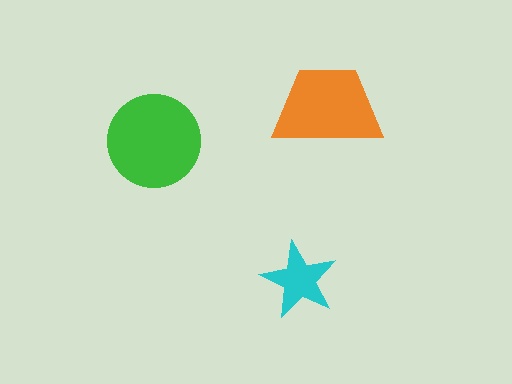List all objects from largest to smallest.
The green circle, the orange trapezoid, the cyan star.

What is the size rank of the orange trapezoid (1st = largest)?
2nd.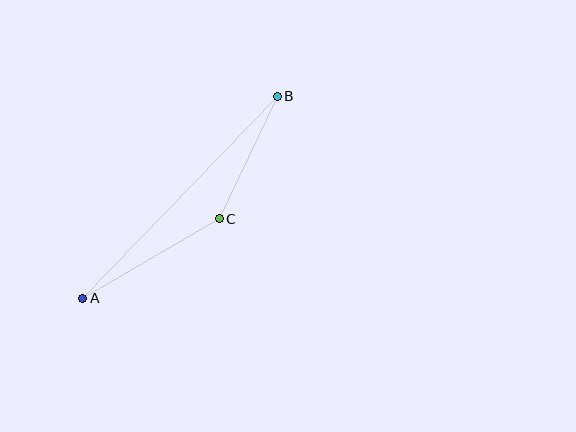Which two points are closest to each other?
Points B and C are closest to each other.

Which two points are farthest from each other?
Points A and B are farthest from each other.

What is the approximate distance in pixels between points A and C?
The distance between A and C is approximately 158 pixels.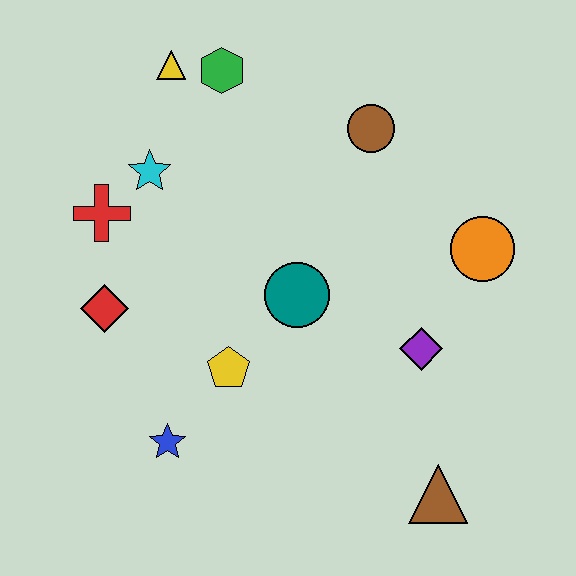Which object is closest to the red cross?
The cyan star is closest to the red cross.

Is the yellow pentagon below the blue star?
No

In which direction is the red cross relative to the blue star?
The red cross is above the blue star.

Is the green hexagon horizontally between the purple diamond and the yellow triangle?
Yes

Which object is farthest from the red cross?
The brown triangle is farthest from the red cross.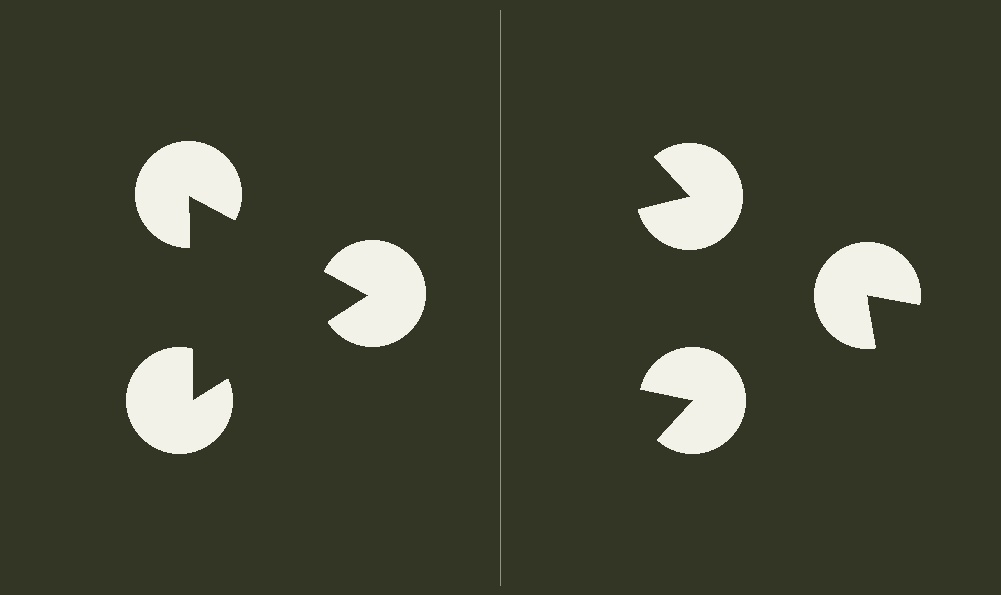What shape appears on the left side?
An illusory triangle.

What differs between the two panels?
The pac-man discs are positioned identically on both sides; only the wedge orientations differ. On the left they align to a triangle; on the right they are misaligned.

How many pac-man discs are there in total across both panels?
6 — 3 on each side.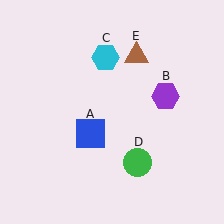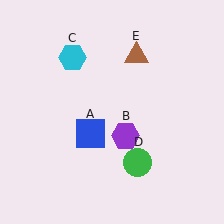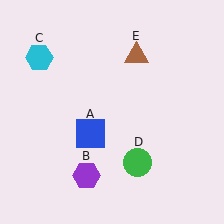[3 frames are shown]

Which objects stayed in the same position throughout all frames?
Blue square (object A) and green circle (object D) and brown triangle (object E) remained stationary.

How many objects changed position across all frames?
2 objects changed position: purple hexagon (object B), cyan hexagon (object C).